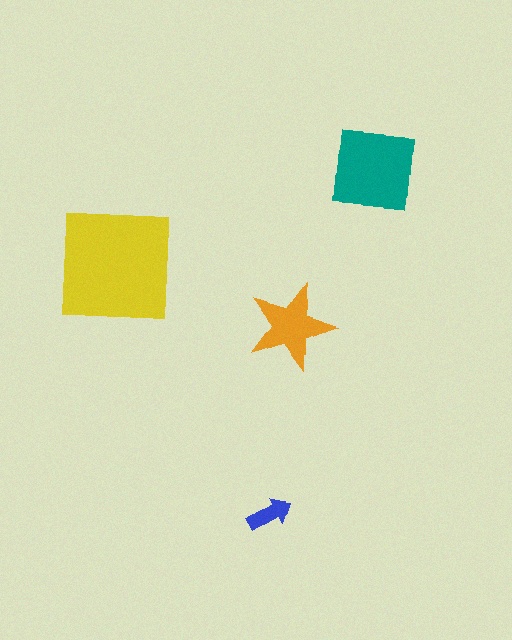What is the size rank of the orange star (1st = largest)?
3rd.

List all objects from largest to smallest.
The yellow square, the teal square, the orange star, the blue arrow.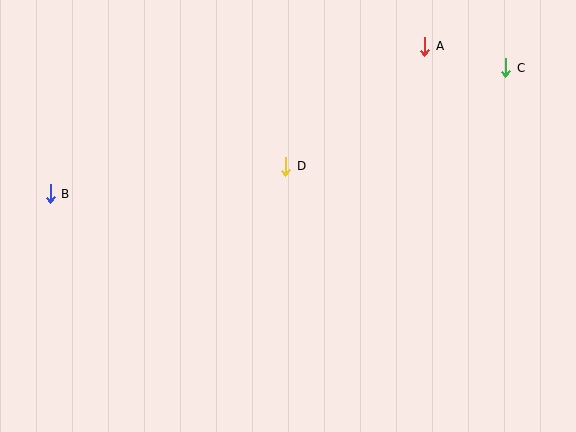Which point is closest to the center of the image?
Point D at (286, 167) is closest to the center.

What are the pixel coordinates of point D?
Point D is at (286, 167).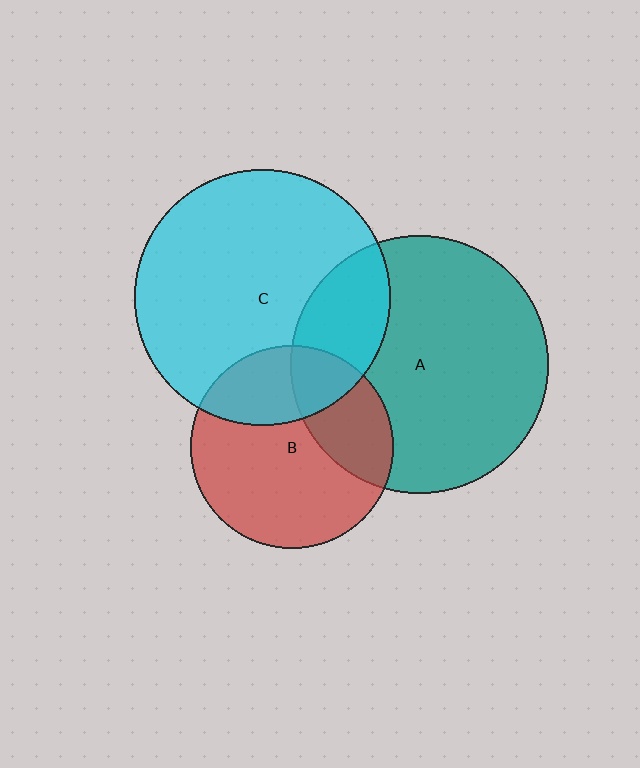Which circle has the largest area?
Circle A (teal).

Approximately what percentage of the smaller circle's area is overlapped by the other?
Approximately 30%.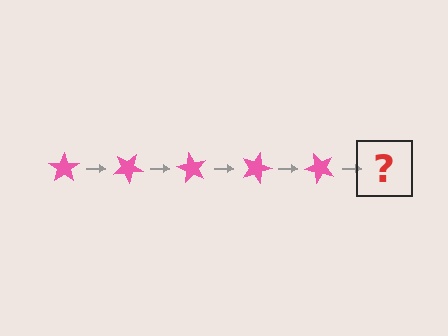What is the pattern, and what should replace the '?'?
The pattern is that the star rotates 30 degrees each step. The '?' should be a pink star rotated 150 degrees.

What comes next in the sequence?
The next element should be a pink star rotated 150 degrees.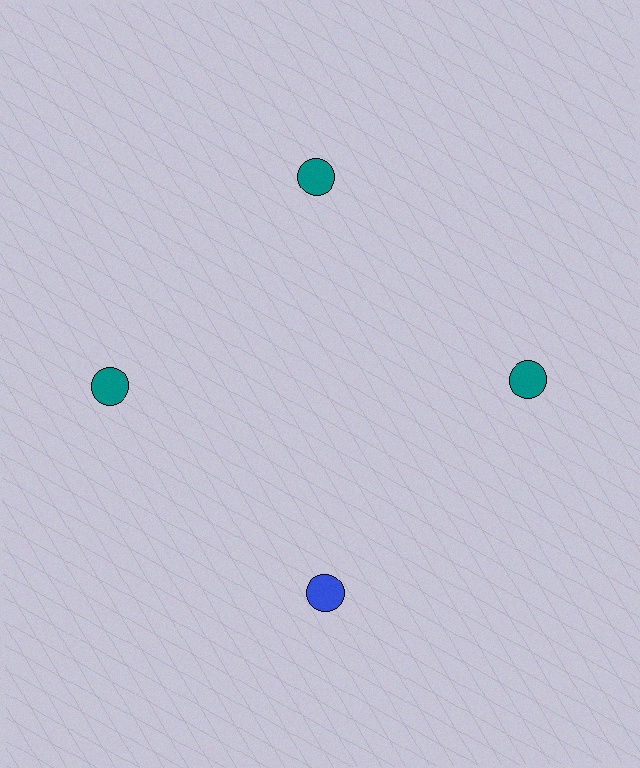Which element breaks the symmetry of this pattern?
The blue circle at roughly the 6 o'clock position breaks the symmetry. All other shapes are teal circles.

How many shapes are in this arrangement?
There are 4 shapes arranged in a ring pattern.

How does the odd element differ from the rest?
It has a different color: blue instead of teal.